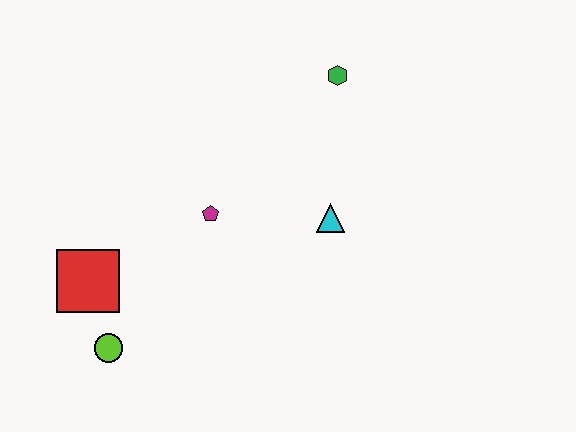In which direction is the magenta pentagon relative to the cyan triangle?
The magenta pentagon is to the left of the cyan triangle.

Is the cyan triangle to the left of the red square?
No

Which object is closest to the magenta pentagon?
The cyan triangle is closest to the magenta pentagon.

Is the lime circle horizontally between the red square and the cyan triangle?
Yes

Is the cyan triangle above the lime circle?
Yes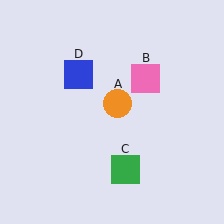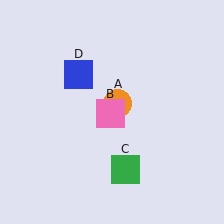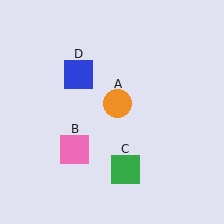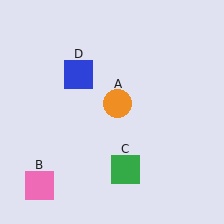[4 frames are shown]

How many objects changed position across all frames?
1 object changed position: pink square (object B).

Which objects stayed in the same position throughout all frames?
Orange circle (object A) and green square (object C) and blue square (object D) remained stationary.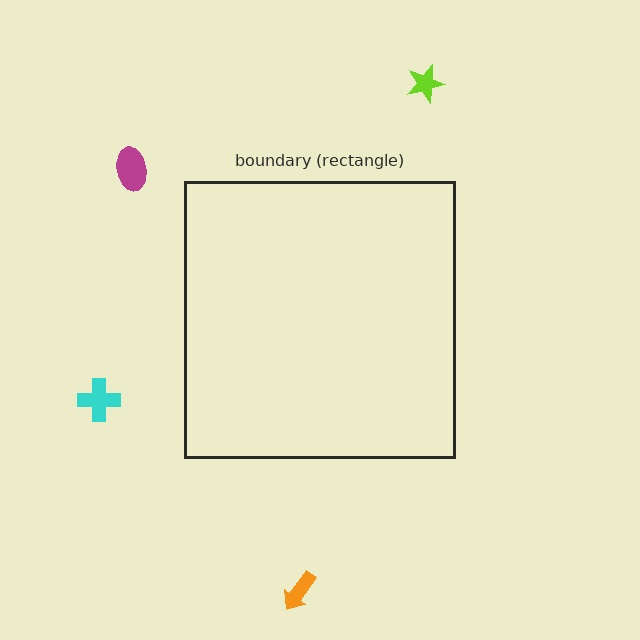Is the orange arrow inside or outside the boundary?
Outside.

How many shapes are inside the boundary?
0 inside, 4 outside.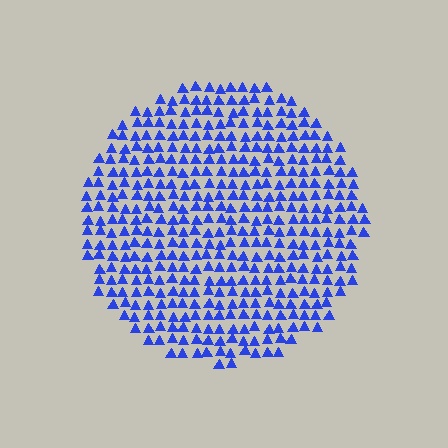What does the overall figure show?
The overall figure shows a circle.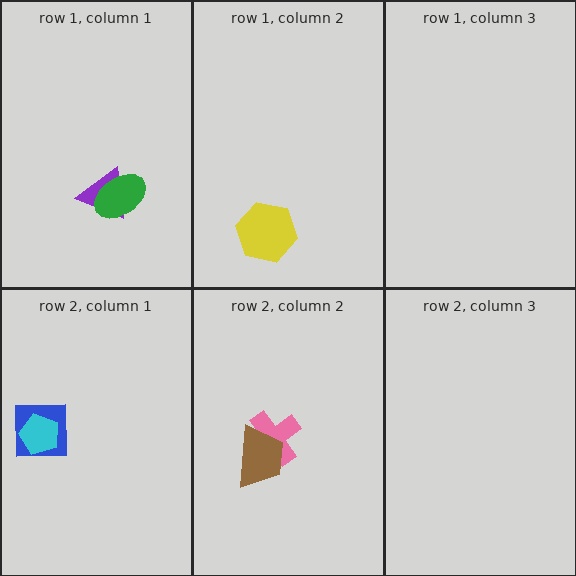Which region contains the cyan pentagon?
The row 2, column 1 region.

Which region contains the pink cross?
The row 2, column 2 region.